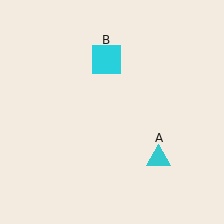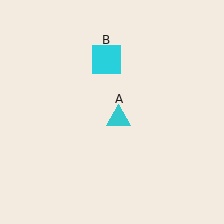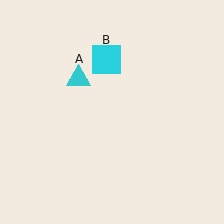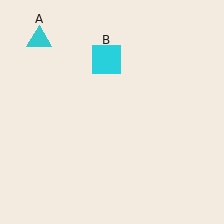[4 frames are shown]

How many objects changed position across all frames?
1 object changed position: cyan triangle (object A).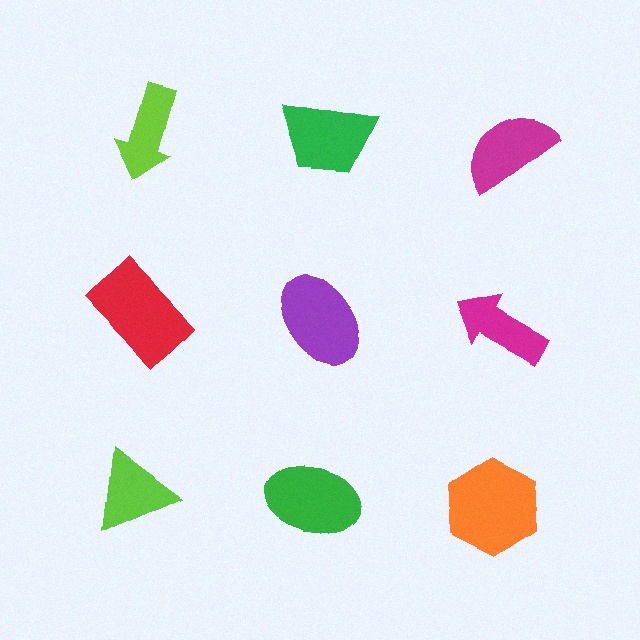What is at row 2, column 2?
A purple ellipse.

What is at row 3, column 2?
A green ellipse.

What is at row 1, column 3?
A magenta semicircle.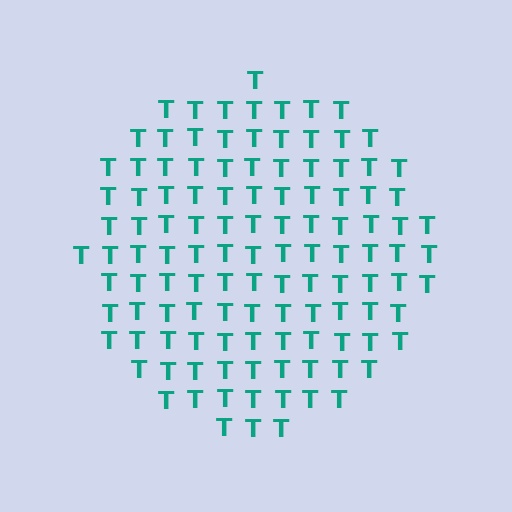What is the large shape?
The large shape is a circle.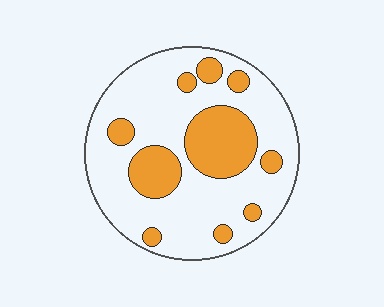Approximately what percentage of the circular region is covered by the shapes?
Approximately 25%.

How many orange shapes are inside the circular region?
10.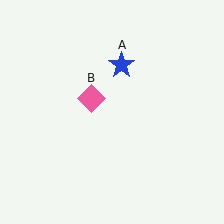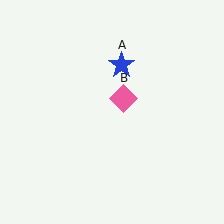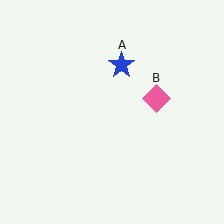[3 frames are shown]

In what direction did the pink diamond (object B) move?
The pink diamond (object B) moved right.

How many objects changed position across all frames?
1 object changed position: pink diamond (object B).